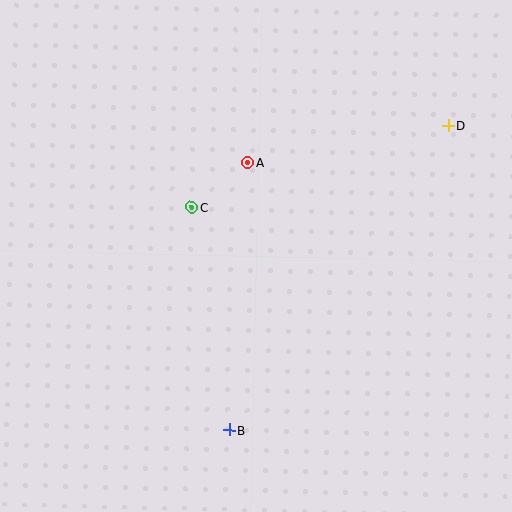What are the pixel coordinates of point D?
Point D is at (448, 126).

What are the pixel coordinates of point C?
Point C is at (192, 207).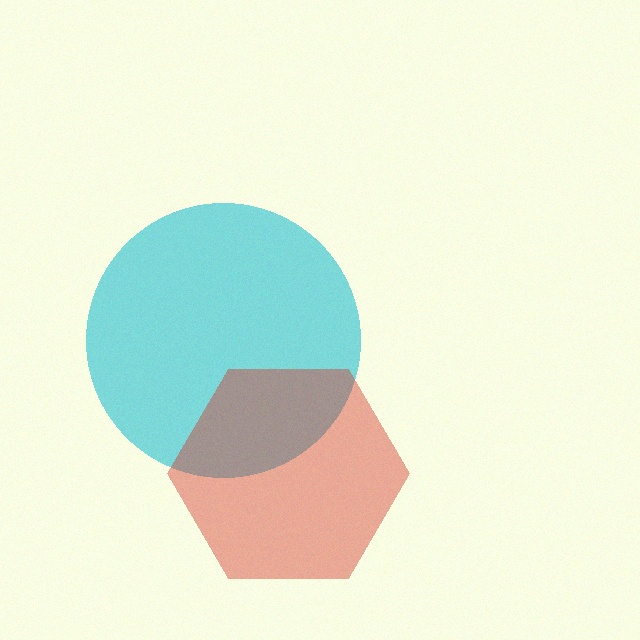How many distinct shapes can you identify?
There are 2 distinct shapes: a cyan circle, a red hexagon.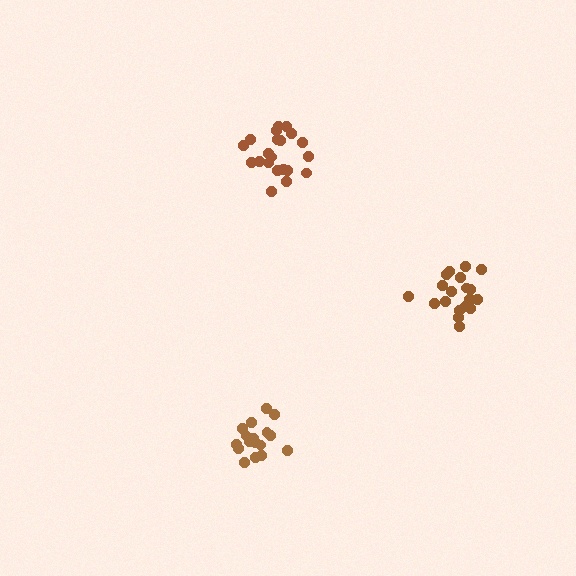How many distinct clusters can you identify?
There are 3 distinct clusters.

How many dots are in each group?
Group 1: 21 dots, Group 2: 20 dots, Group 3: 17 dots (58 total).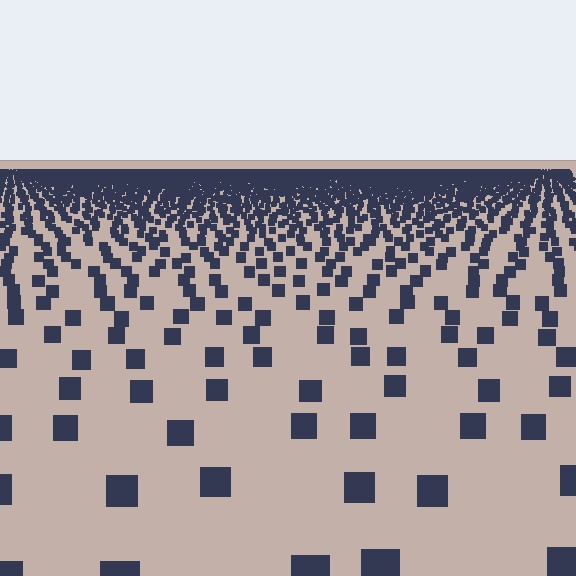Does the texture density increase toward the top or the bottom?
Density increases toward the top.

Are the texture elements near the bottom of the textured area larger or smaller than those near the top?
Larger. Near the bottom, elements are closer to the viewer and appear at a bigger on-screen size.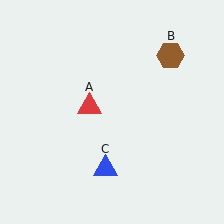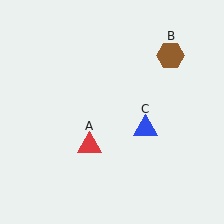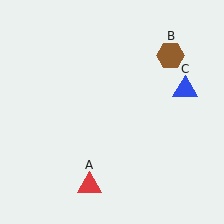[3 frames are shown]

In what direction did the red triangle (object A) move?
The red triangle (object A) moved down.